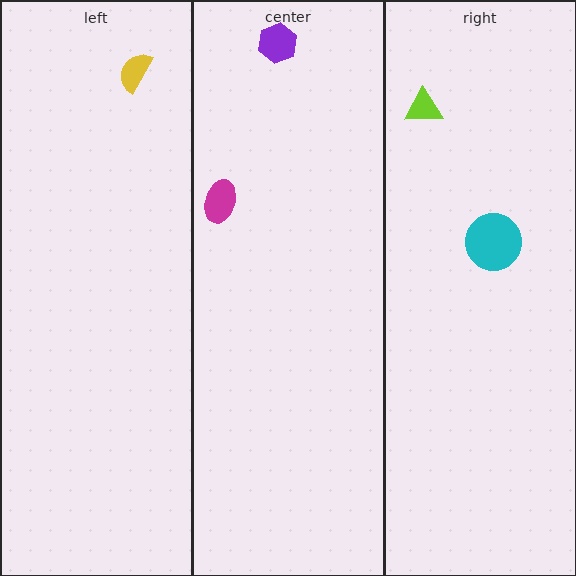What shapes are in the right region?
The lime triangle, the cyan circle.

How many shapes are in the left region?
1.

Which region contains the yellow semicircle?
The left region.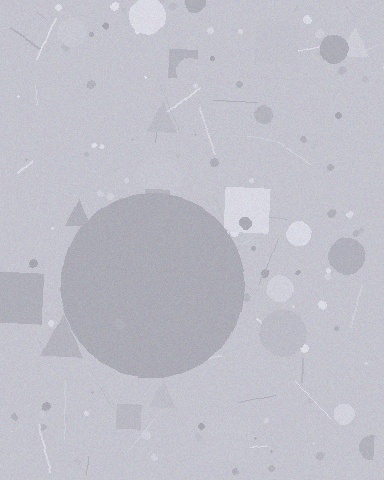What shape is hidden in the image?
A circle is hidden in the image.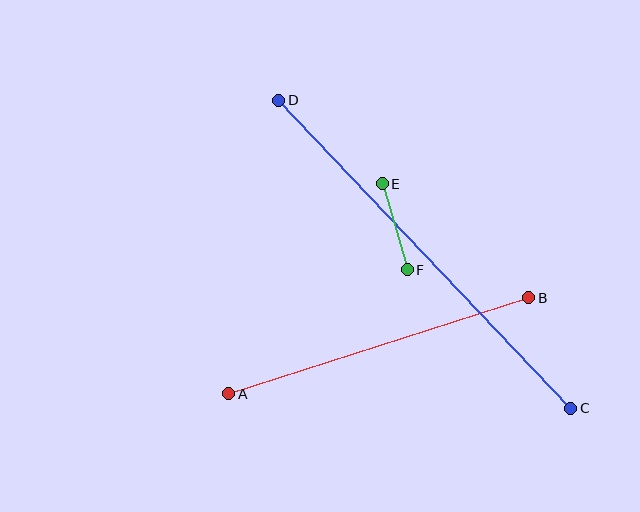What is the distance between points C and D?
The distance is approximately 424 pixels.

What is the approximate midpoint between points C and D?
The midpoint is at approximately (425, 254) pixels.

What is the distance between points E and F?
The distance is approximately 90 pixels.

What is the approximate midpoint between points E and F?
The midpoint is at approximately (395, 227) pixels.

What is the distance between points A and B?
The distance is approximately 315 pixels.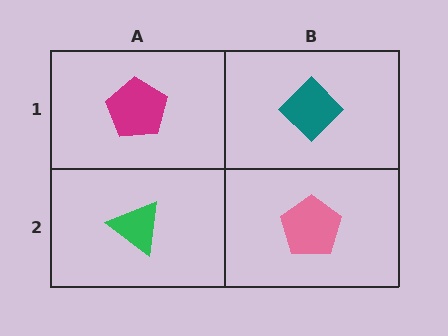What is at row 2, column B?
A pink pentagon.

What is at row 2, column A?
A green triangle.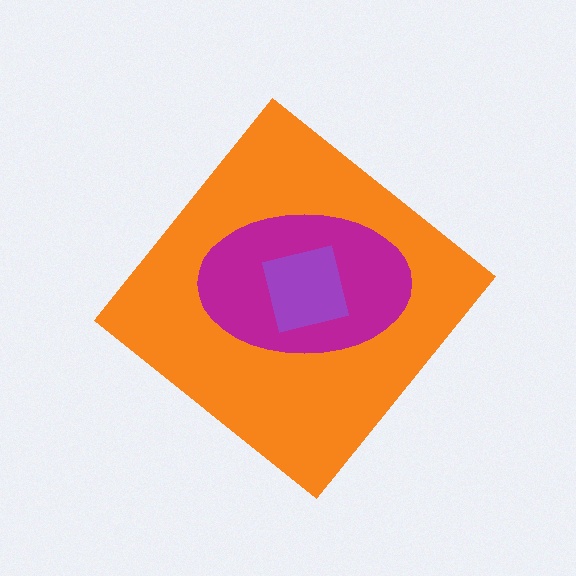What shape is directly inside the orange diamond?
The magenta ellipse.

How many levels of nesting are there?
3.